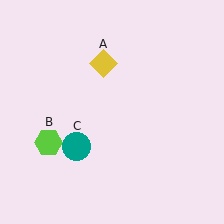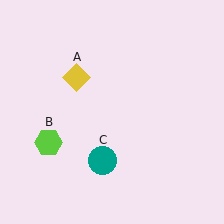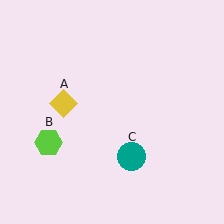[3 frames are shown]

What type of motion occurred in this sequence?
The yellow diamond (object A), teal circle (object C) rotated counterclockwise around the center of the scene.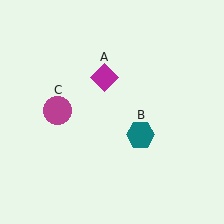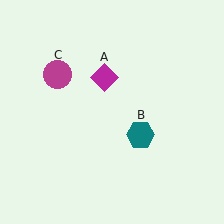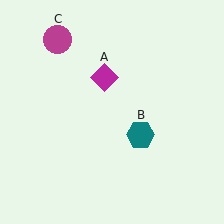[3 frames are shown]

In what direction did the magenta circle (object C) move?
The magenta circle (object C) moved up.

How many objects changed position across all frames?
1 object changed position: magenta circle (object C).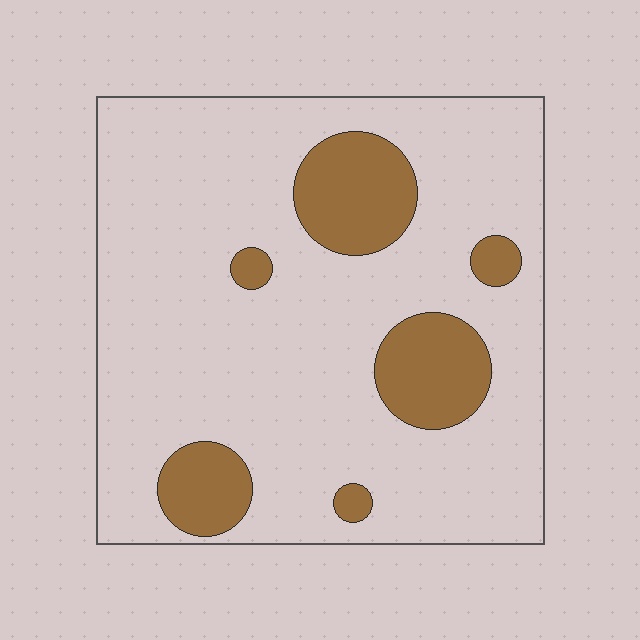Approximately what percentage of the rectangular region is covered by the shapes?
Approximately 15%.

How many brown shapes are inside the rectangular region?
6.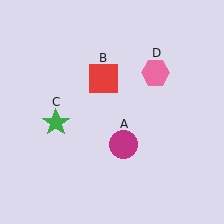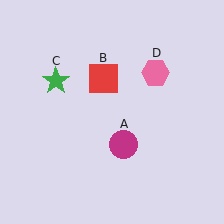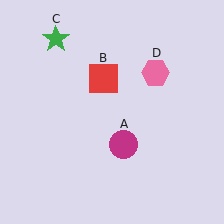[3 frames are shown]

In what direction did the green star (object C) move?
The green star (object C) moved up.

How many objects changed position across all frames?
1 object changed position: green star (object C).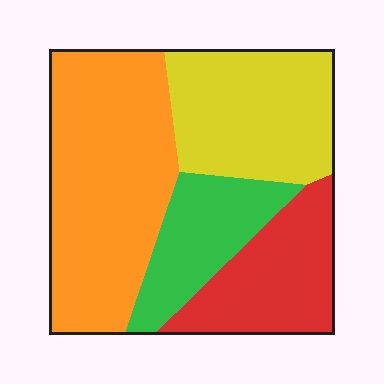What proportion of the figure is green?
Green covers about 15% of the figure.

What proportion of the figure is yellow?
Yellow takes up between a sixth and a third of the figure.